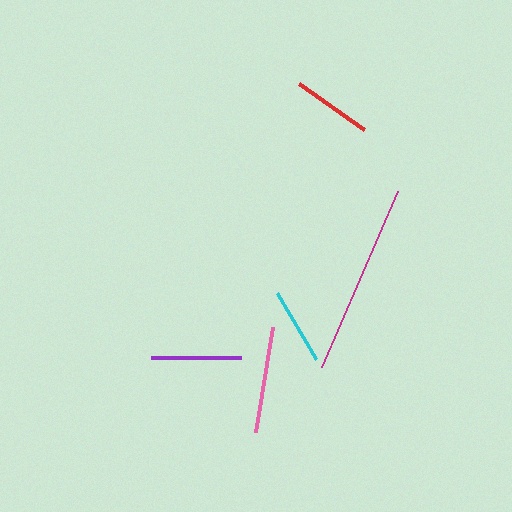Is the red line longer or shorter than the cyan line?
The red line is longer than the cyan line.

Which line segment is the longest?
The magenta line is the longest at approximately 191 pixels.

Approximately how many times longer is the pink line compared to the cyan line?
The pink line is approximately 1.4 times the length of the cyan line.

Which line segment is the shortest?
The cyan line is the shortest at approximately 77 pixels.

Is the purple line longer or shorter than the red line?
The purple line is longer than the red line.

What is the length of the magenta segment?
The magenta segment is approximately 191 pixels long.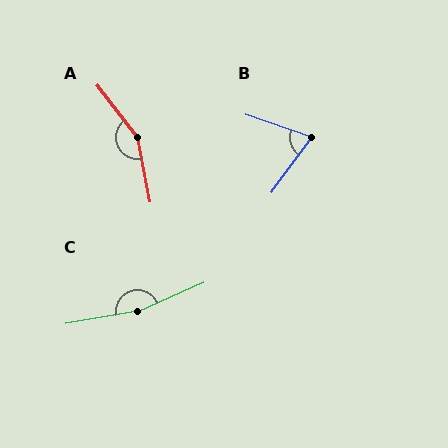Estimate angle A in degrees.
Approximately 154 degrees.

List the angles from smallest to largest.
B (73°), A (154°), C (166°).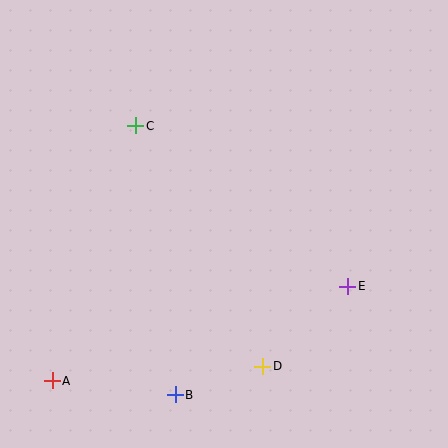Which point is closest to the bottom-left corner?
Point A is closest to the bottom-left corner.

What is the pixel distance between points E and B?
The distance between E and B is 204 pixels.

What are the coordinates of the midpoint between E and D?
The midpoint between E and D is at (305, 326).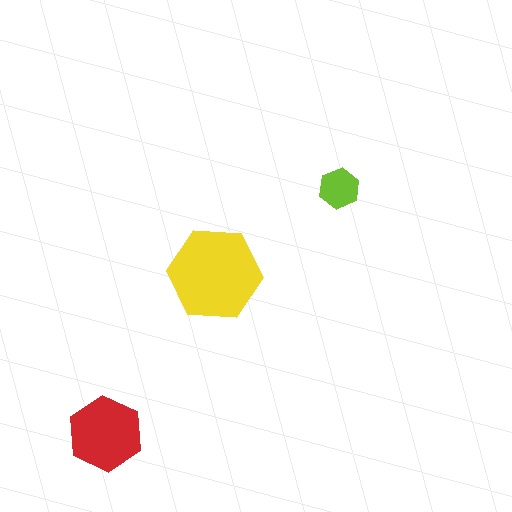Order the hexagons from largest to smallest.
the yellow one, the red one, the lime one.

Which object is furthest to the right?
The lime hexagon is rightmost.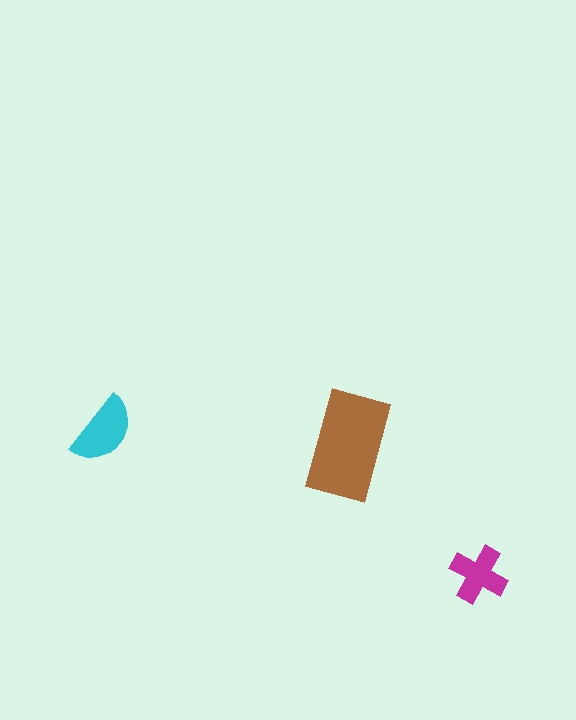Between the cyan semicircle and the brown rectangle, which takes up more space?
The brown rectangle.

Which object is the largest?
The brown rectangle.